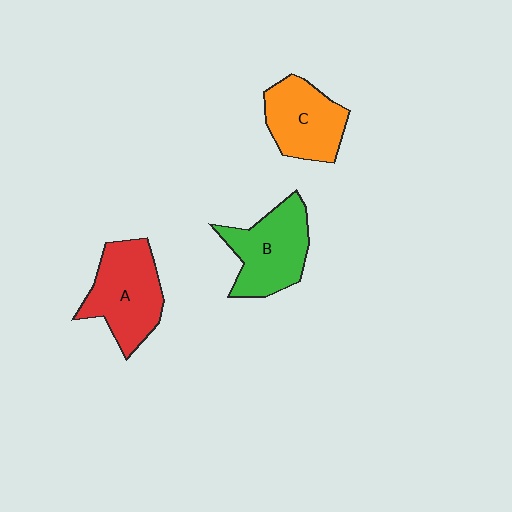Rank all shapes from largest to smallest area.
From largest to smallest: A (red), B (green), C (orange).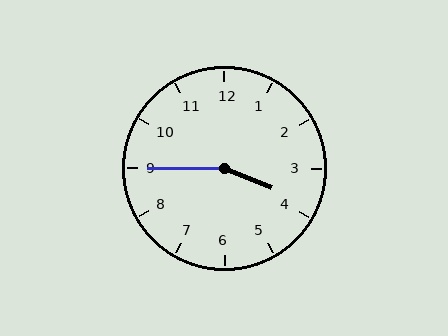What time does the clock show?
3:45.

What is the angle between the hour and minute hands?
Approximately 158 degrees.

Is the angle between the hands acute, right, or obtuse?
It is obtuse.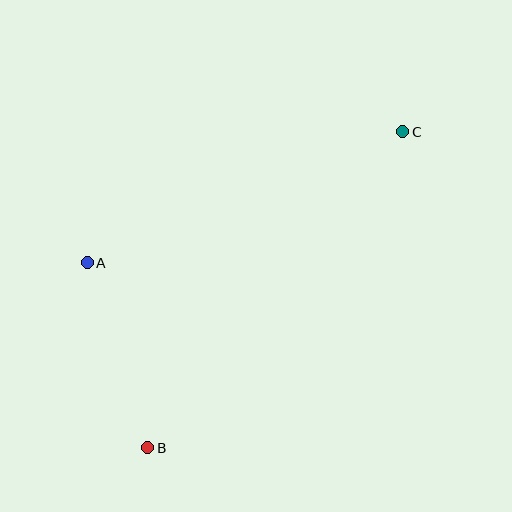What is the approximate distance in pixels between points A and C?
The distance between A and C is approximately 341 pixels.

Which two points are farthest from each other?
Points B and C are farthest from each other.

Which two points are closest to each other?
Points A and B are closest to each other.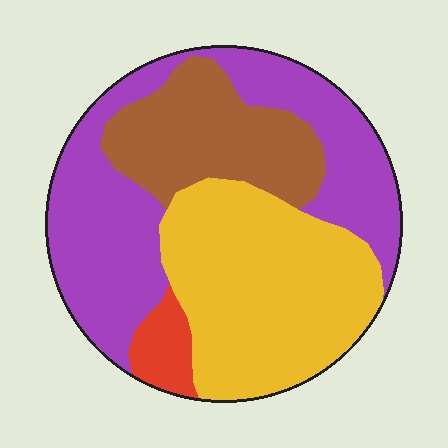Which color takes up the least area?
Red, at roughly 5%.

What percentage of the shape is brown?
Brown takes up between a sixth and a third of the shape.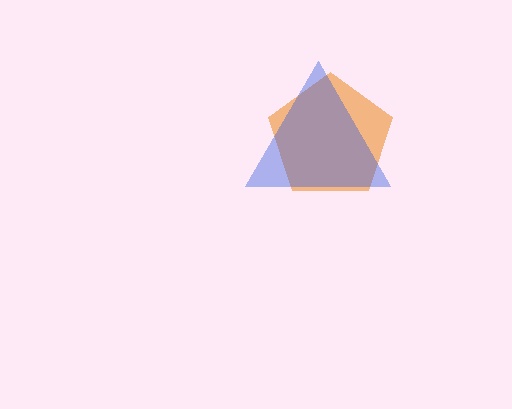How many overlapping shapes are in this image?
There are 2 overlapping shapes in the image.